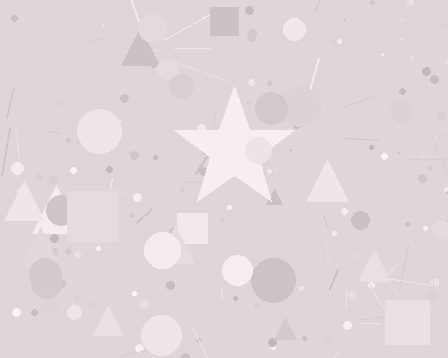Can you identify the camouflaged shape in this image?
The camouflaged shape is a star.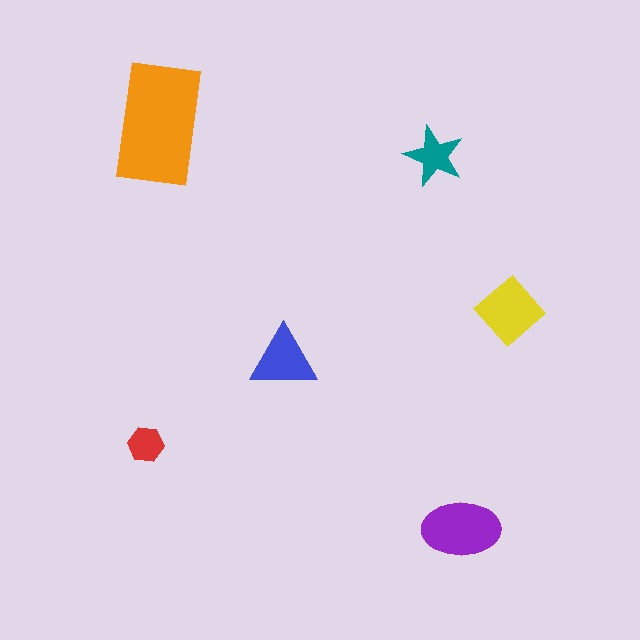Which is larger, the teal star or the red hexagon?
The teal star.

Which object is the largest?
The orange rectangle.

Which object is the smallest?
The red hexagon.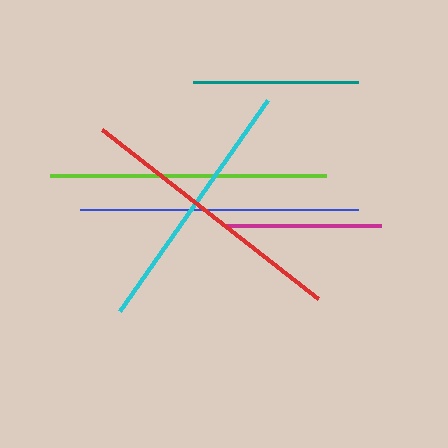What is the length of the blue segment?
The blue segment is approximately 278 pixels long.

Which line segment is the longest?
The blue line is the longest at approximately 278 pixels.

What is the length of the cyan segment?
The cyan segment is approximately 257 pixels long.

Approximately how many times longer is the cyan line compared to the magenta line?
The cyan line is approximately 1.6 times the length of the magenta line.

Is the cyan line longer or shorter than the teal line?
The cyan line is longer than the teal line.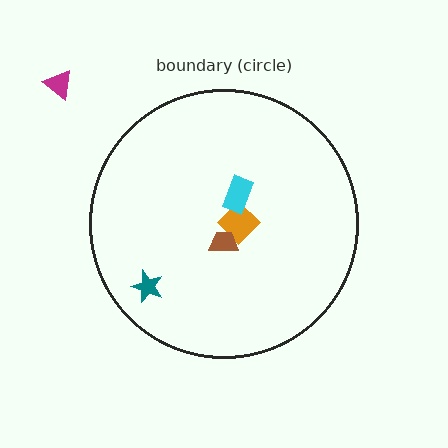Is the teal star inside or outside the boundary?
Inside.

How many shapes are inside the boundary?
4 inside, 1 outside.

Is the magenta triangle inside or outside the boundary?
Outside.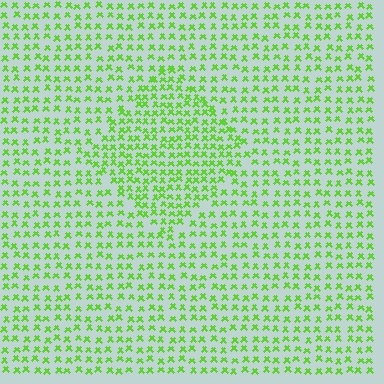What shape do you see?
I see a diamond.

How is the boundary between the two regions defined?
The boundary is defined by a change in element density (approximately 1.6x ratio). All elements are the same color, size, and shape.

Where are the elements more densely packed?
The elements are more densely packed inside the diamond boundary.